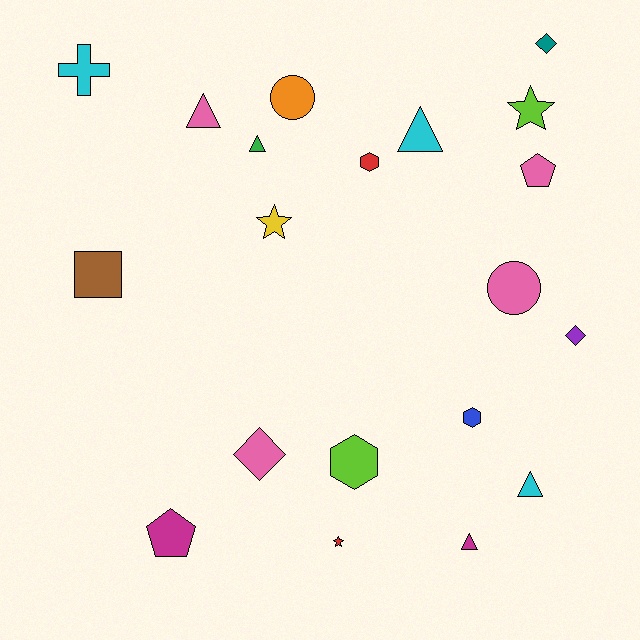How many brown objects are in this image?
There is 1 brown object.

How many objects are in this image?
There are 20 objects.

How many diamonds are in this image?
There are 3 diamonds.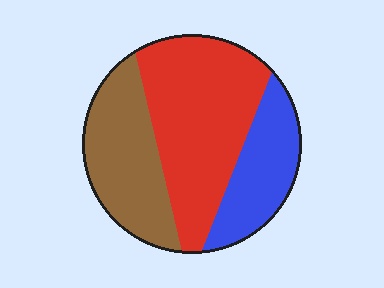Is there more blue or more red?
Red.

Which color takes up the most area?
Red, at roughly 45%.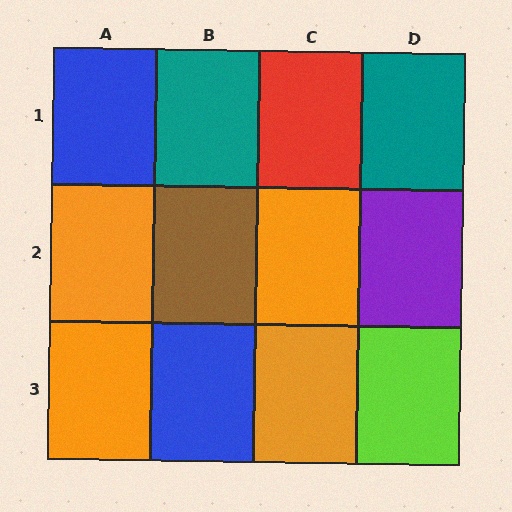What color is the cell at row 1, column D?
Teal.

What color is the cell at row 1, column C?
Red.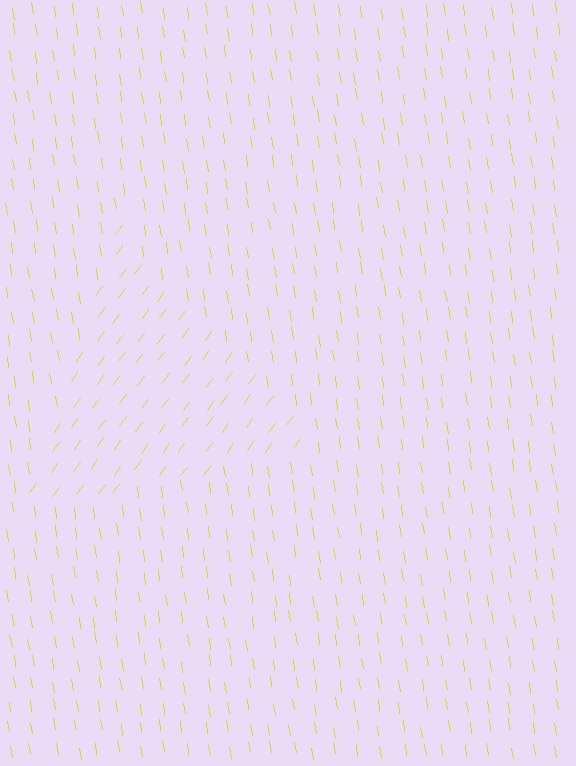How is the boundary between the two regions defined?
The boundary is defined purely by a change in line orientation (approximately 45 degrees difference). All lines are the same color and thickness.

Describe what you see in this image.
The image is filled with small yellow line segments. A triangle region in the image has lines oriented differently from the surrounding lines, creating a visible texture boundary.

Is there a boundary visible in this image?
Yes, there is a texture boundary formed by a change in line orientation.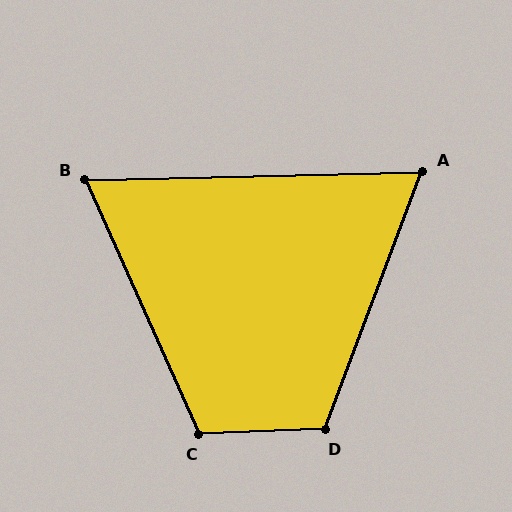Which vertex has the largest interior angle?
D, at approximately 113 degrees.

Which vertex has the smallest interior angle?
B, at approximately 67 degrees.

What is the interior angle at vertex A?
Approximately 68 degrees (acute).